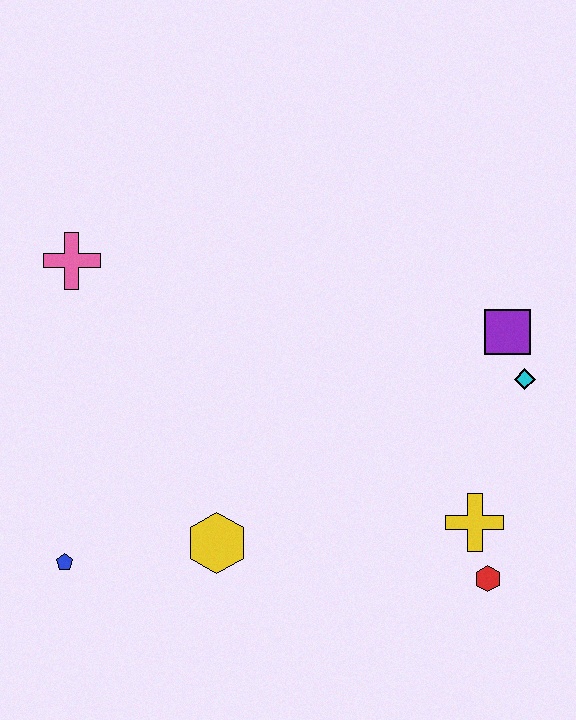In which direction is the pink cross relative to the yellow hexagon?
The pink cross is above the yellow hexagon.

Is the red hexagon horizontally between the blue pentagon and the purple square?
Yes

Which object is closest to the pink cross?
The blue pentagon is closest to the pink cross.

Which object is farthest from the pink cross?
The red hexagon is farthest from the pink cross.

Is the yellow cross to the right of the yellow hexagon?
Yes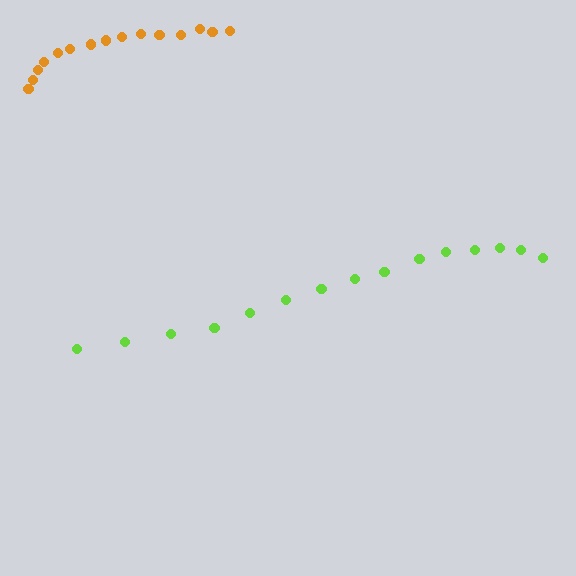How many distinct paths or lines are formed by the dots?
There are 2 distinct paths.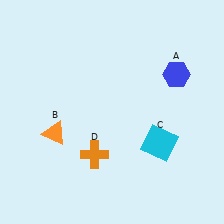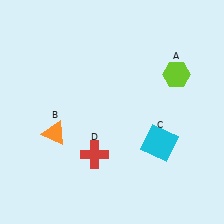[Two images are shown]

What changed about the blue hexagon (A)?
In Image 1, A is blue. In Image 2, it changed to lime.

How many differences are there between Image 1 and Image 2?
There are 2 differences between the two images.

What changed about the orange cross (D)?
In Image 1, D is orange. In Image 2, it changed to red.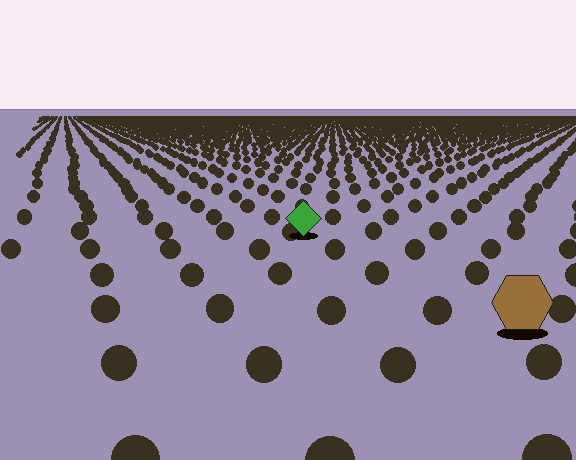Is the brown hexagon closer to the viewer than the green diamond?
Yes. The brown hexagon is closer — you can tell from the texture gradient: the ground texture is coarser near it.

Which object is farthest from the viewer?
The green diamond is farthest from the viewer. It appears smaller and the ground texture around it is denser.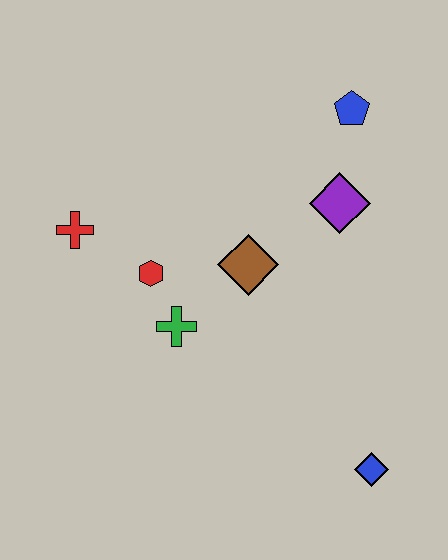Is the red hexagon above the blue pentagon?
No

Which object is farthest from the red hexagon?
The blue diamond is farthest from the red hexagon.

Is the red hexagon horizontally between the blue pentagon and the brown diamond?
No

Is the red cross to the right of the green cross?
No